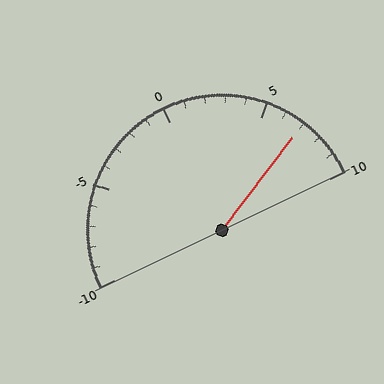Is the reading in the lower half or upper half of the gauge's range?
The reading is in the upper half of the range (-10 to 10).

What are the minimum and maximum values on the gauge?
The gauge ranges from -10 to 10.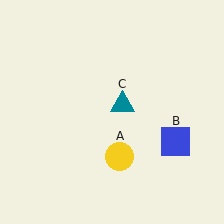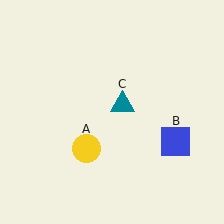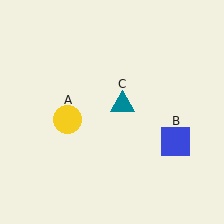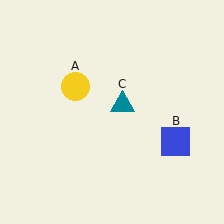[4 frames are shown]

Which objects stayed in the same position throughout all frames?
Blue square (object B) and teal triangle (object C) remained stationary.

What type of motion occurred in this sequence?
The yellow circle (object A) rotated clockwise around the center of the scene.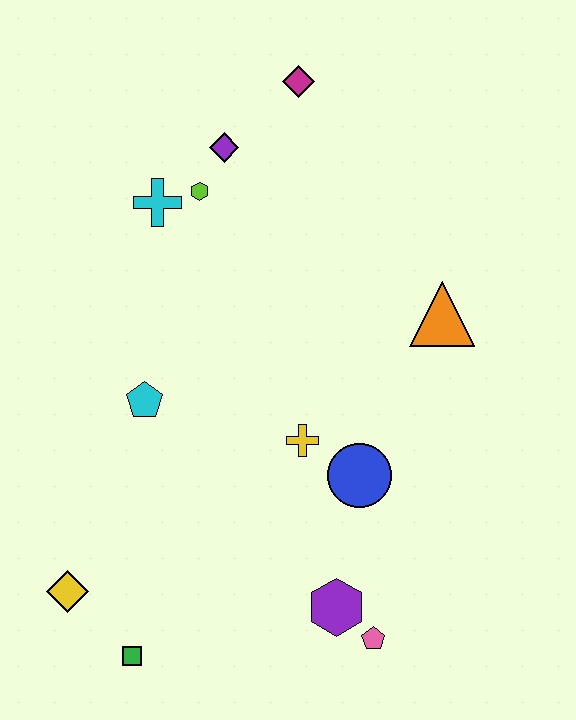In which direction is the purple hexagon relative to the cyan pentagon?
The purple hexagon is below the cyan pentagon.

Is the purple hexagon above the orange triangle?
No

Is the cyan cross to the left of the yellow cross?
Yes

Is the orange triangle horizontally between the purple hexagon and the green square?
No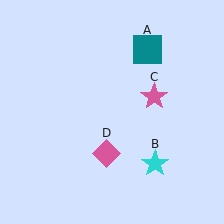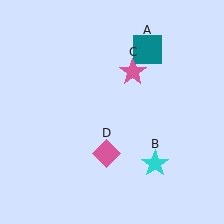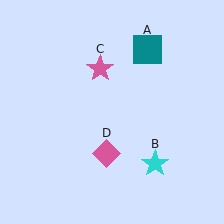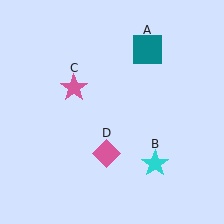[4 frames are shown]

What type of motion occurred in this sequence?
The pink star (object C) rotated counterclockwise around the center of the scene.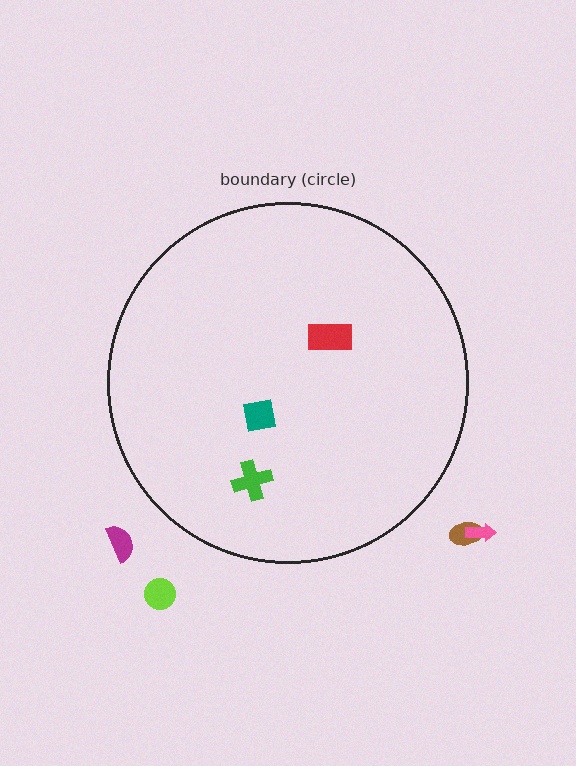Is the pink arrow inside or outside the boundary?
Outside.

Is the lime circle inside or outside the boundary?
Outside.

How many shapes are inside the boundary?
3 inside, 4 outside.